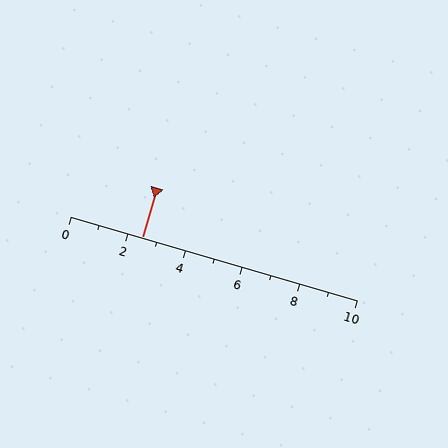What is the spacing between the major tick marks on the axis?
The major ticks are spaced 2 apart.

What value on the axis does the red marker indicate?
The marker indicates approximately 2.5.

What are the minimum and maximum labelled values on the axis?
The axis runs from 0 to 10.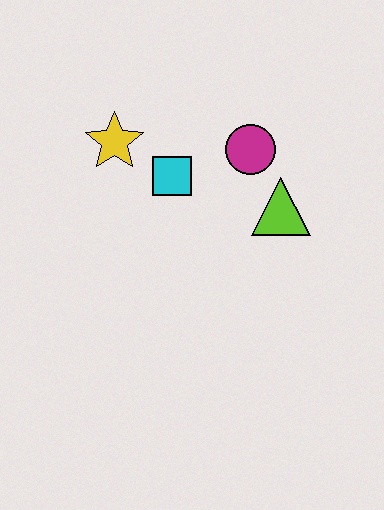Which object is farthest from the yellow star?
The lime triangle is farthest from the yellow star.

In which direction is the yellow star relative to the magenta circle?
The yellow star is to the left of the magenta circle.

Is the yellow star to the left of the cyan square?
Yes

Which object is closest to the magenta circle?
The lime triangle is closest to the magenta circle.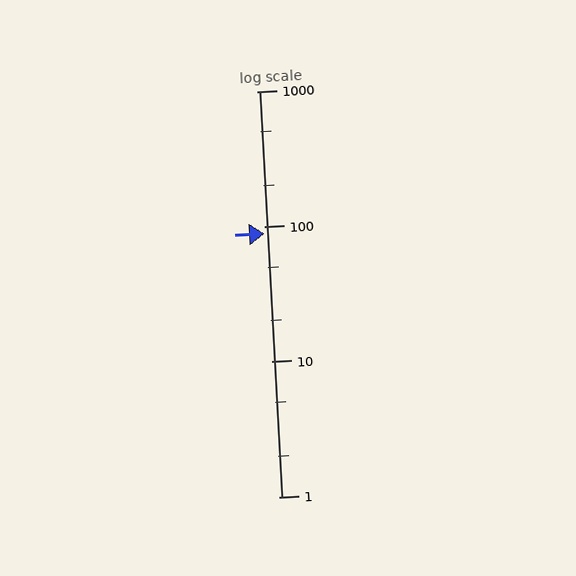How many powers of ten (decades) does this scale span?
The scale spans 3 decades, from 1 to 1000.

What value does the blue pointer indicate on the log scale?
The pointer indicates approximately 89.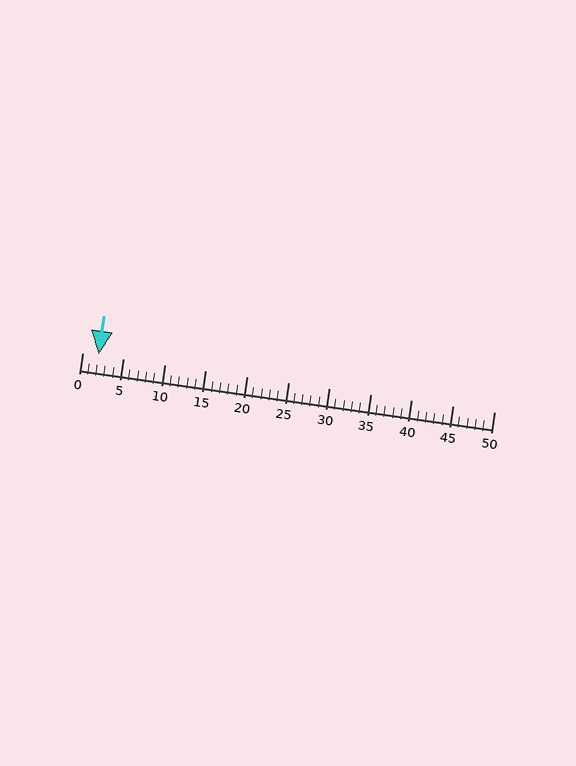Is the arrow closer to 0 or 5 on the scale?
The arrow is closer to 0.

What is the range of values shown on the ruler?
The ruler shows values from 0 to 50.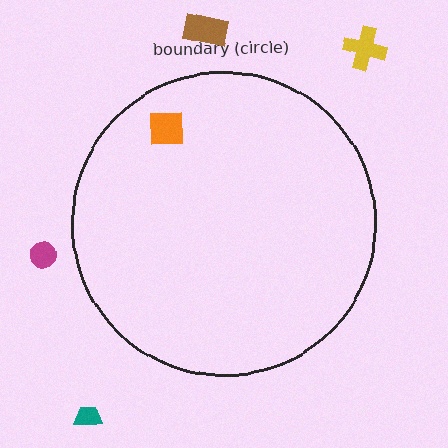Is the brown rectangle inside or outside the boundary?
Outside.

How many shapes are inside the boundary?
1 inside, 4 outside.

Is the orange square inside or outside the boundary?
Inside.